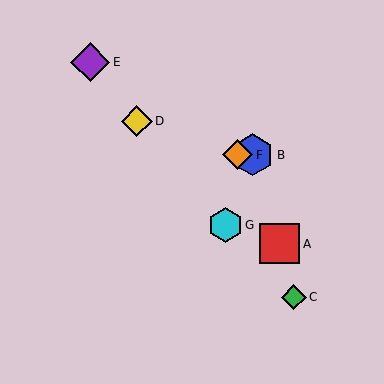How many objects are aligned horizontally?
2 objects (B, F) are aligned horizontally.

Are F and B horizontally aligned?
Yes, both are at y≈155.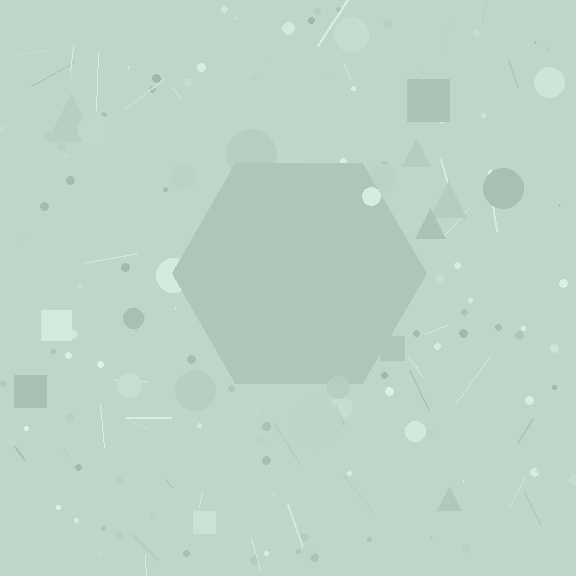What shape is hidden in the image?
A hexagon is hidden in the image.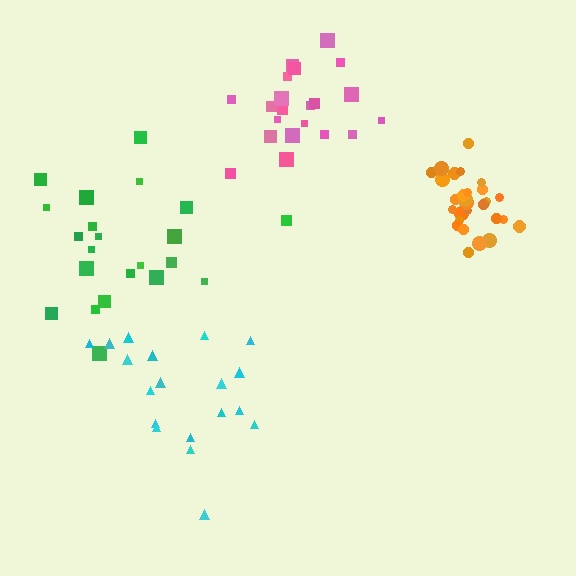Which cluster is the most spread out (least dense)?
Green.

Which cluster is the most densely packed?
Orange.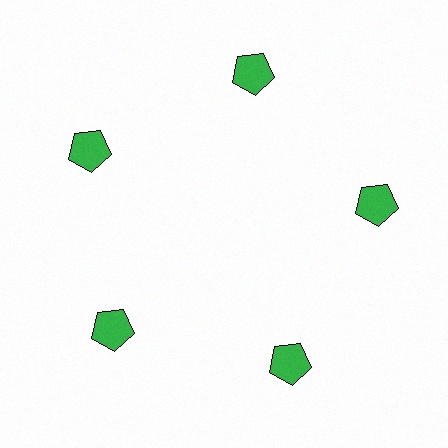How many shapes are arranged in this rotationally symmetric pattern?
There are 5 shapes, arranged in 5 groups of 1.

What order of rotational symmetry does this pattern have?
This pattern has 5-fold rotational symmetry.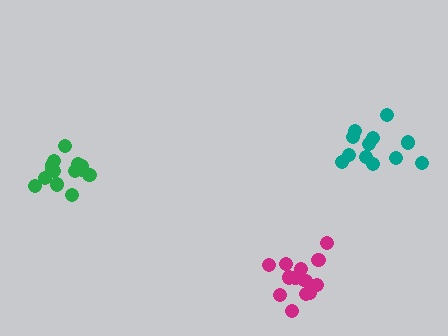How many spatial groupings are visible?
There are 3 spatial groupings.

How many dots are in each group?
Group 1: 14 dots, Group 2: 14 dots, Group 3: 12 dots (40 total).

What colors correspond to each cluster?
The clusters are colored: magenta, green, teal.